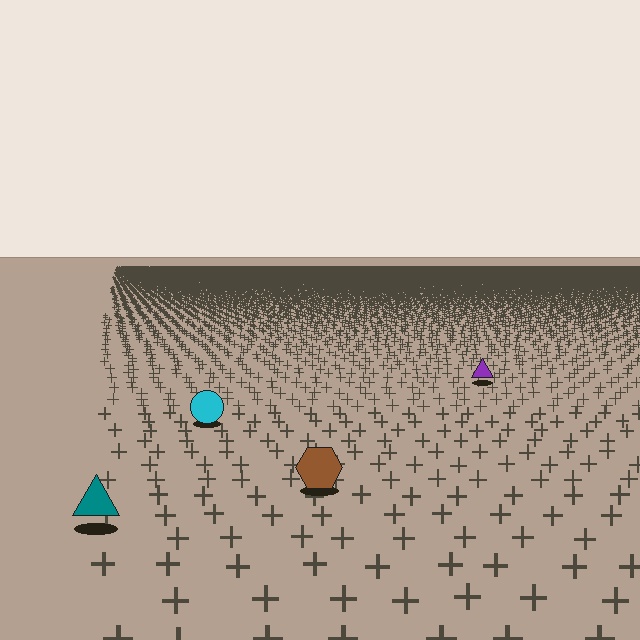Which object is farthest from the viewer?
The purple triangle is farthest from the viewer. It appears smaller and the ground texture around it is denser.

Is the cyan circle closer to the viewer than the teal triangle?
No. The teal triangle is closer — you can tell from the texture gradient: the ground texture is coarser near it.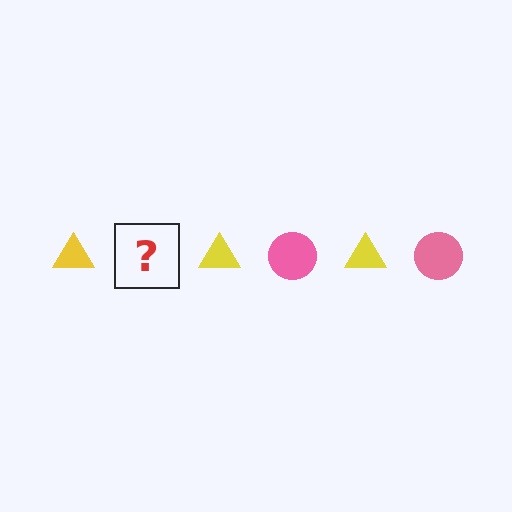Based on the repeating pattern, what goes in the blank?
The blank should be a pink circle.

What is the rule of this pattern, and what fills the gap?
The rule is that the pattern alternates between yellow triangle and pink circle. The gap should be filled with a pink circle.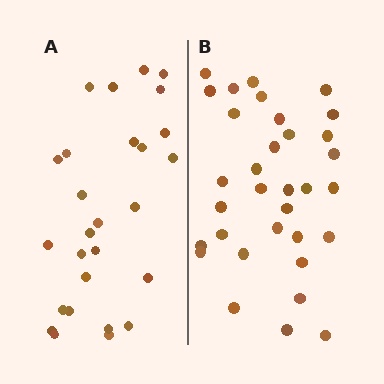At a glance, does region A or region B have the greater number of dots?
Region B (the right region) has more dots.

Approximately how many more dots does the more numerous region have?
Region B has about 6 more dots than region A.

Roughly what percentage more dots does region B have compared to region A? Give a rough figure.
About 20% more.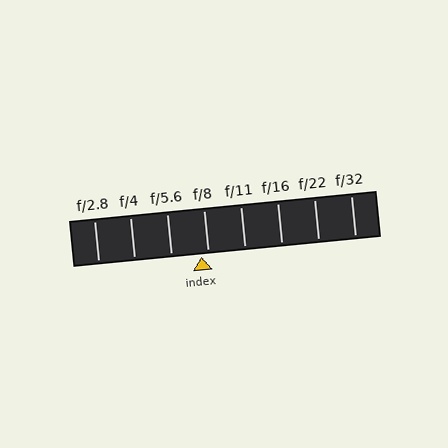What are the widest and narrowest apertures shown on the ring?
The widest aperture shown is f/2.8 and the narrowest is f/32.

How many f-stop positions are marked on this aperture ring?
There are 8 f-stop positions marked.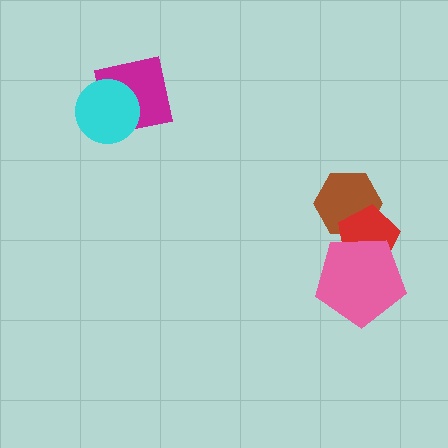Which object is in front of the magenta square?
The cyan circle is in front of the magenta square.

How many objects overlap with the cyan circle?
1 object overlaps with the cyan circle.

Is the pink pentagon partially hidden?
No, no other shape covers it.